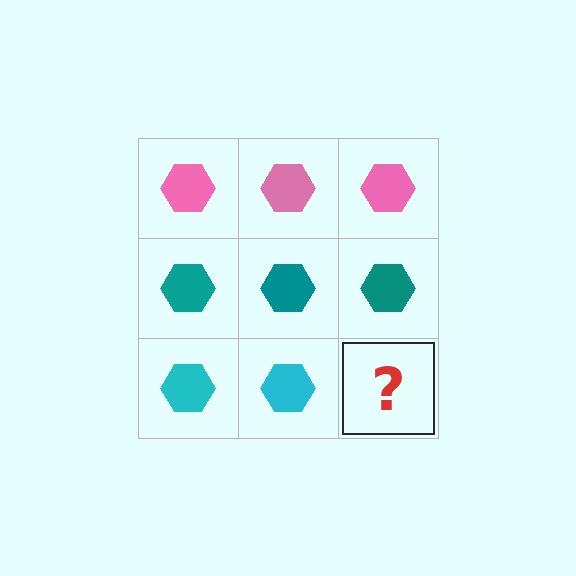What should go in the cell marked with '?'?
The missing cell should contain a cyan hexagon.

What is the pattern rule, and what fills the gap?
The rule is that each row has a consistent color. The gap should be filled with a cyan hexagon.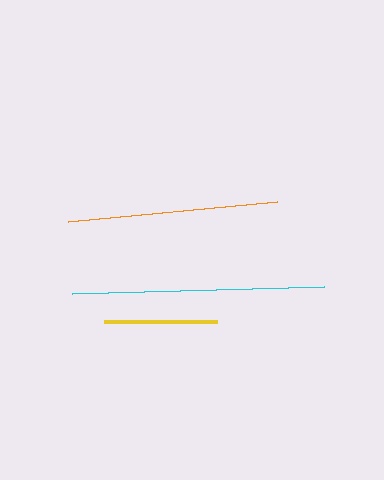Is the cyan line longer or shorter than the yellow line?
The cyan line is longer than the yellow line.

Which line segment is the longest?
The cyan line is the longest at approximately 252 pixels.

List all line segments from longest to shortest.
From longest to shortest: cyan, orange, yellow.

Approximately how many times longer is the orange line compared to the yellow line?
The orange line is approximately 1.8 times the length of the yellow line.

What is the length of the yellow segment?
The yellow segment is approximately 113 pixels long.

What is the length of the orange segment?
The orange segment is approximately 209 pixels long.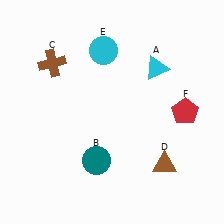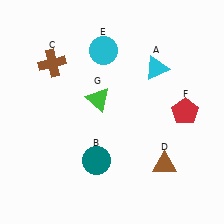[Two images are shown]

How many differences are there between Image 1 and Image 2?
There is 1 difference between the two images.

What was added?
A green triangle (G) was added in Image 2.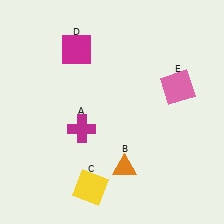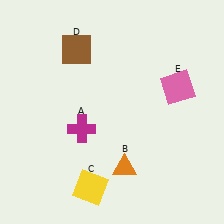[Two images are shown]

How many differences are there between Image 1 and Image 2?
There is 1 difference between the two images.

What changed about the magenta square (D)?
In Image 1, D is magenta. In Image 2, it changed to brown.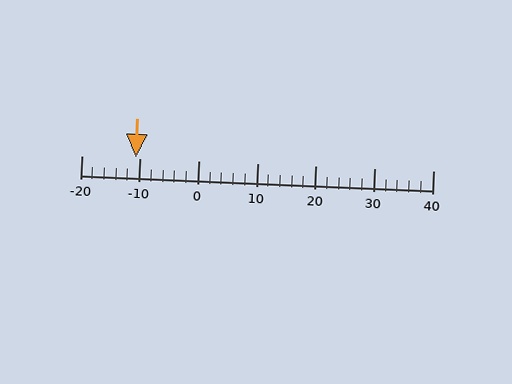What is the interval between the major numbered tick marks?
The major tick marks are spaced 10 units apart.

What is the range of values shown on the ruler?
The ruler shows values from -20 to 40.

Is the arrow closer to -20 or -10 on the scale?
The arrow is closer to -10.